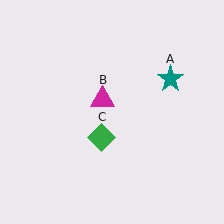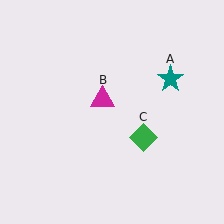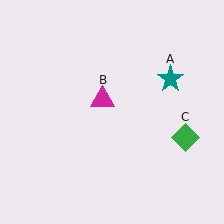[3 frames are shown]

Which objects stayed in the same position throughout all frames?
Teal star (object A) and magenta triangle (object B) remained stationary.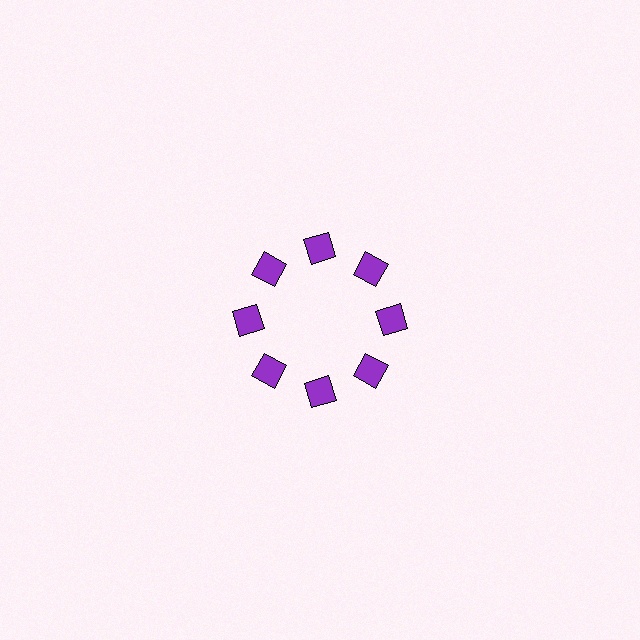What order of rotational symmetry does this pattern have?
This pattern has 8-fold rotational symmetry.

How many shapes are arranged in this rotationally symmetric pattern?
There are 8 shapes, arranged in 8 groups of 1.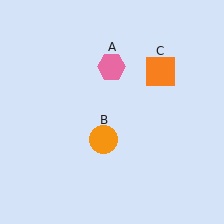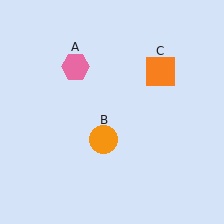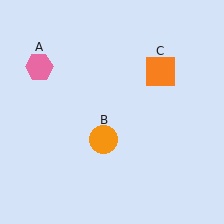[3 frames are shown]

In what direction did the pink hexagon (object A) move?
The pink hexagon (object A) moved left.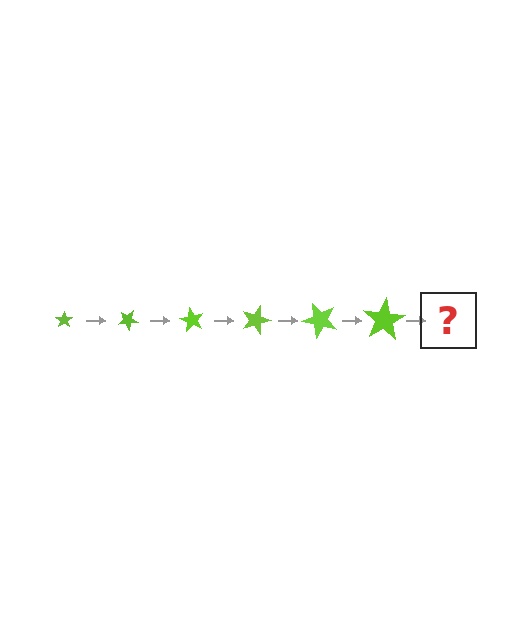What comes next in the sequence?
The next element should be a star, larger than the previous one and rotated 180 degrees from the start.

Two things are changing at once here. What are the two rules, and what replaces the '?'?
The two rules are that the star grows larger each step and it rotates 30 degrees each step. The '?' should be a star, larger than the previous one and rotated 180 degrees from the start.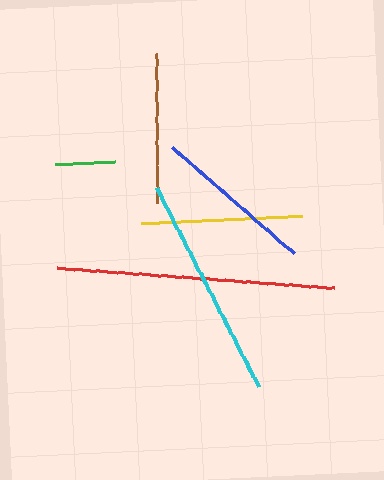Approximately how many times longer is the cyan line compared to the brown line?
The cyan line is approximately 1.5 times the length of the brown line.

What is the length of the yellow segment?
The yellow segment is approximately 161 pixels long.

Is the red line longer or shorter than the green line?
The red line is longer than the green line.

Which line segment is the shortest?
The green line is the shortest at approximately 60 pixels.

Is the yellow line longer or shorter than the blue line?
The blue line is longer than the yellow line.